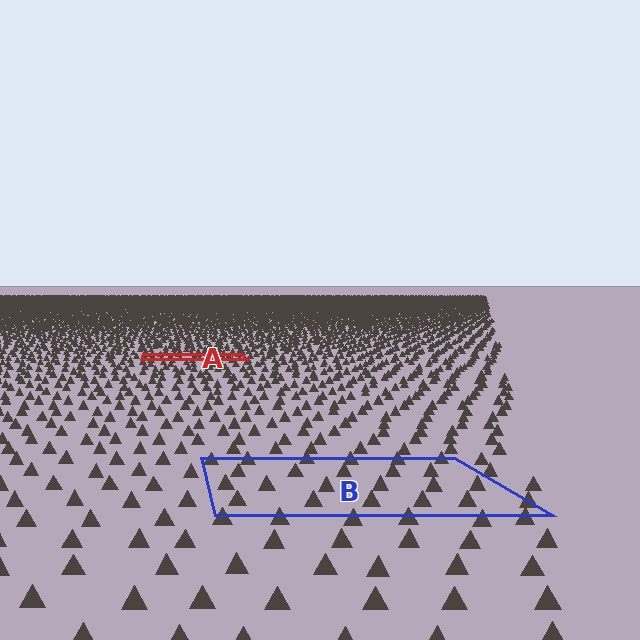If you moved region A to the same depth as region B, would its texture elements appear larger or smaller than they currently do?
They would appear larger. At a closer depth, the same texture elements are projected at a bigger on-screen size.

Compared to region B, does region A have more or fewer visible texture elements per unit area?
Region A has more texture elements per unit area — they are packed more densely because it is farther away.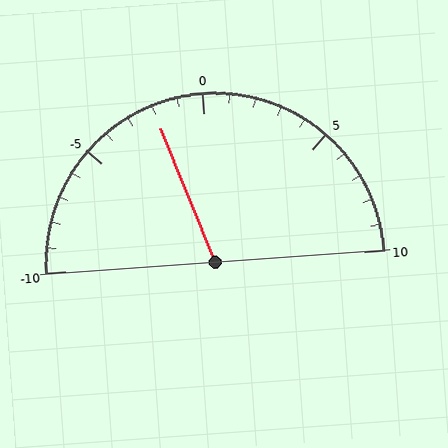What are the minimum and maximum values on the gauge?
The gauge ranges from -10 to 10.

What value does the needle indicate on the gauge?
The needle indicates approximately -2.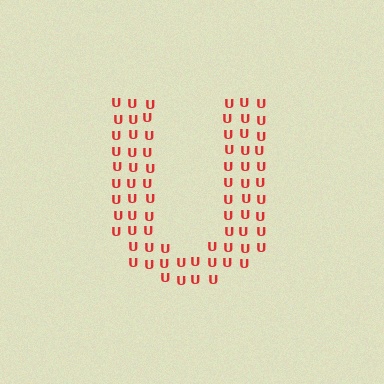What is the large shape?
The large shape is the letter U.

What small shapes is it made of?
It is made of small letter U's.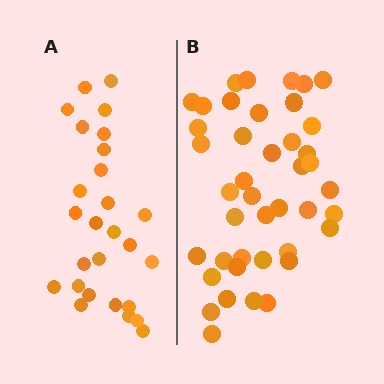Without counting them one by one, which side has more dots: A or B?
Region B (the right region) has more dots.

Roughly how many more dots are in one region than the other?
Region B has approximately 15 more dots than region A.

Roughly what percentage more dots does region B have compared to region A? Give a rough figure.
About 55% more.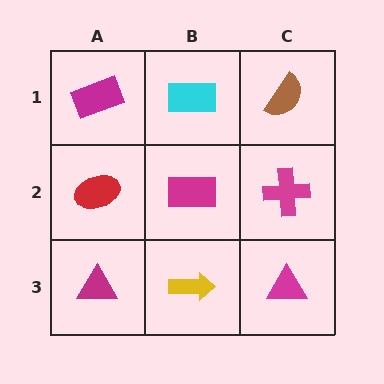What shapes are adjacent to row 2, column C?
A brown semicircle (row 1, column C), a magenta triangle (row 3, column C), a magenta rectangle (row 2, column B).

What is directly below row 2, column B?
A yellow arrow.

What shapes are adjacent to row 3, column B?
A magenta rectangle (row 2, column B), a magenta triangle (row 3, column A), a magenta triangle (row 3, column C).